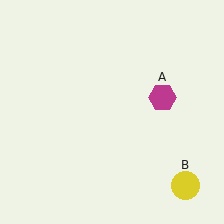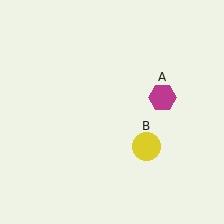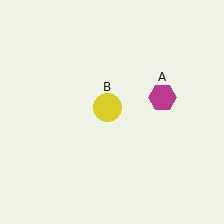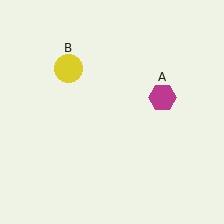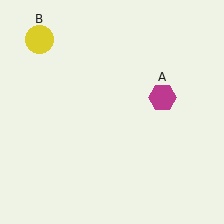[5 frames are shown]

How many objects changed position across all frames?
1 object changed position: yellow circle (object B).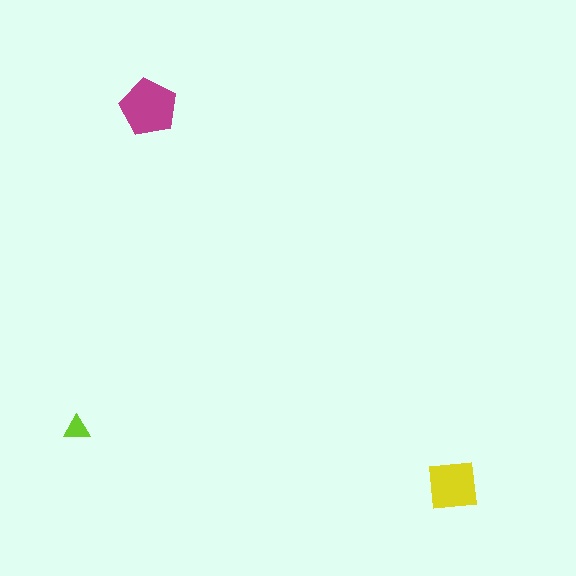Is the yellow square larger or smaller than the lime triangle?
Larger.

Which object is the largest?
The magenta pentagon.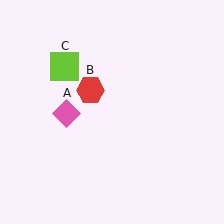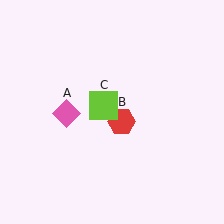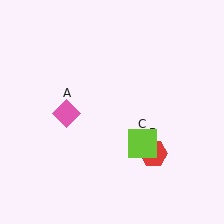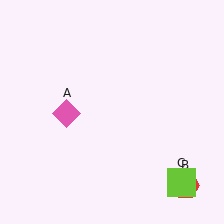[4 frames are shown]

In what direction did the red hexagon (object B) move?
The red hexagon (object B) moved down and to the right.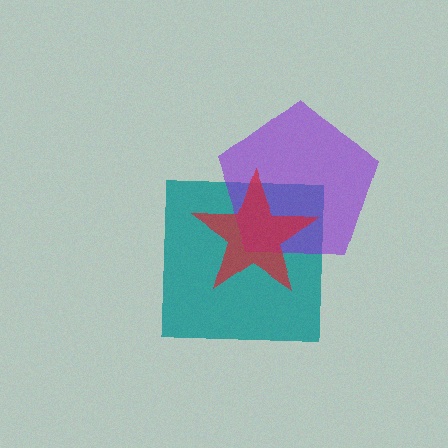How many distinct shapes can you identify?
There are 3 distinct shapes: a teal square, a purple pentagon, a red star.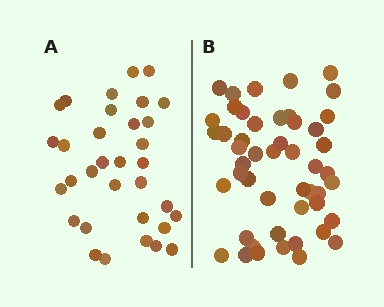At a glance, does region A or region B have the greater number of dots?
Region B (the right region) has more dots.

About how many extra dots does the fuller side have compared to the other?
Region B has approximately 15 more dots than region A.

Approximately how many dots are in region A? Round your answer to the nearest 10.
About 30 dots. (The exact count is 33, which rounds to 30.)